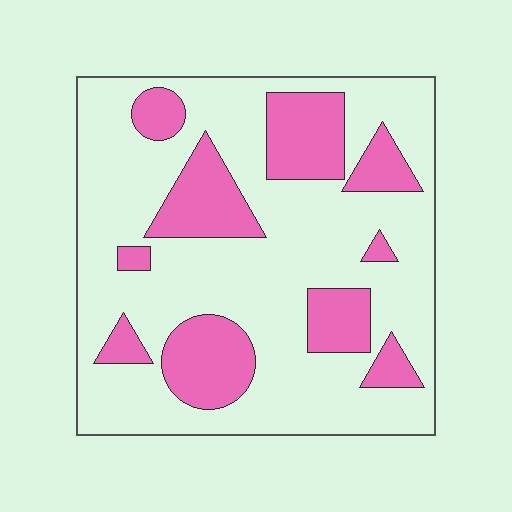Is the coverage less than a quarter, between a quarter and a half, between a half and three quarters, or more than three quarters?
Between a quarter and a half.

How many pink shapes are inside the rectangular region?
10.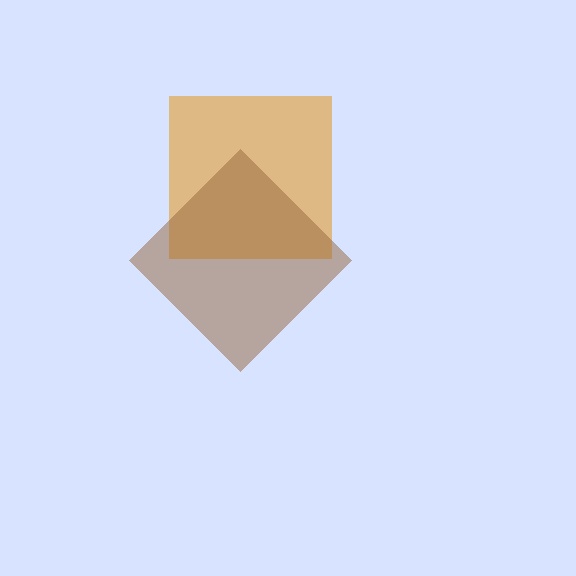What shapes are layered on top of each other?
The layered shapes are: an orange square, a brown diamond.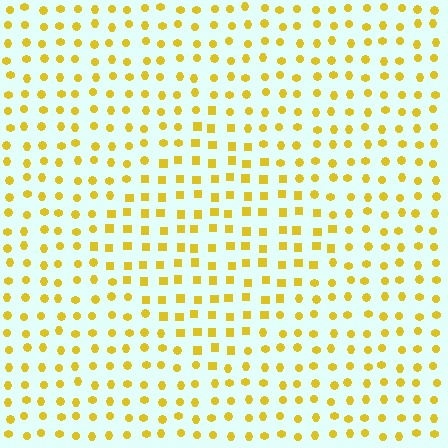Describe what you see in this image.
The image is filled with small yellow elements arranged in a uniform grid. A diamond-shaped region contains squares, while the surrounding area contains circles. The boundary is defined purely by the change in element shape.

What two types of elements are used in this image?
The image uses squares inside the diamond region and circles outside it.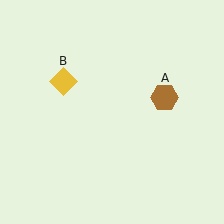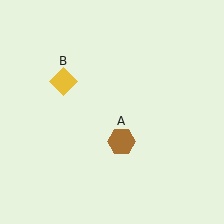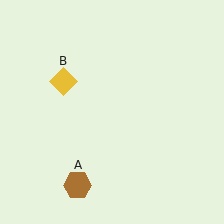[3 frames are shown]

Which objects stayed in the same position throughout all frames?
Yellow diamond (object B) remained stationary.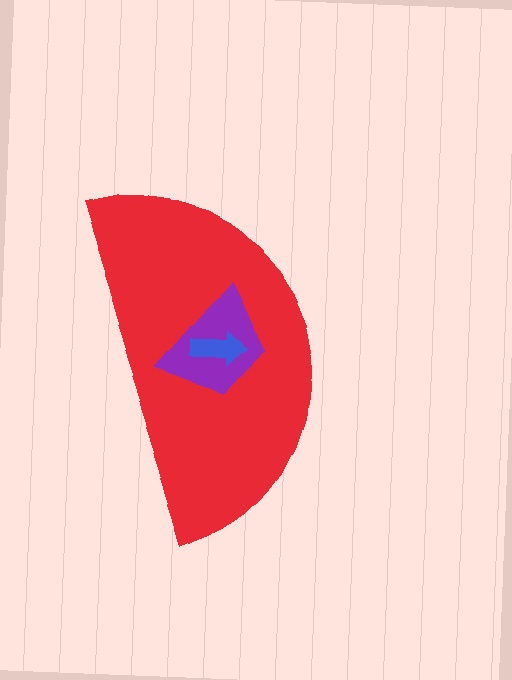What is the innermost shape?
The blue arrow.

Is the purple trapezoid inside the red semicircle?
Yes.